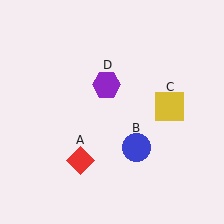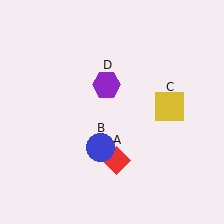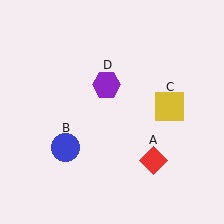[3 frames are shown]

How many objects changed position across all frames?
2 objects changed position: red diamond (object A), blue circle (object B).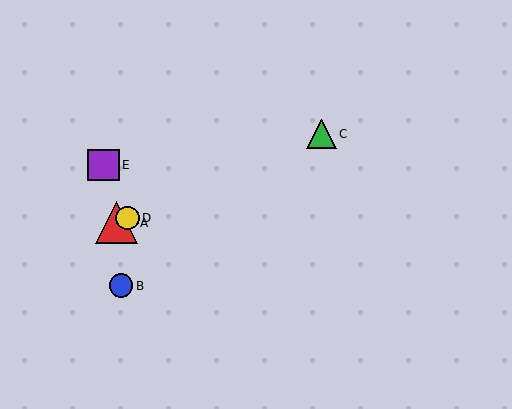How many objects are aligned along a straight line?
3 objects (A, C, D) are aligned along a straight line.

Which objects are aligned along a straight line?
Objects A, C, D are aligned along a straight line.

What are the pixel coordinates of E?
Object E is at (103, 165).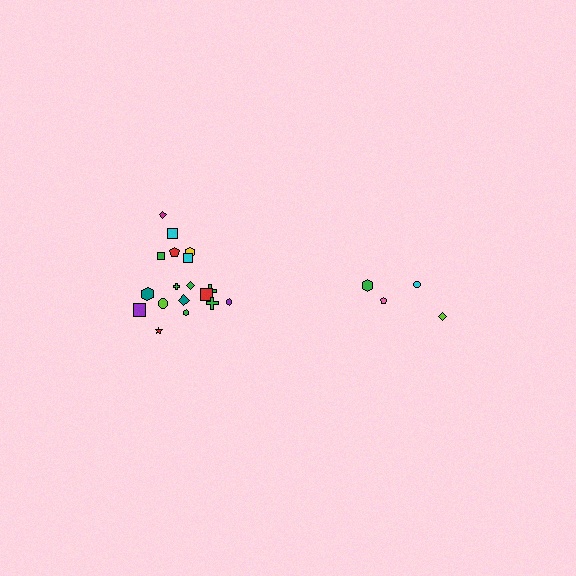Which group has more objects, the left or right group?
The left group.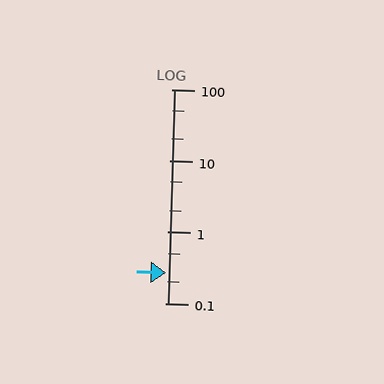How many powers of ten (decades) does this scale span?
The scale spans 3 decades, from 0.1 to 100.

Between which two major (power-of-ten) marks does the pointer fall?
The pointer is between 0.1 and 1.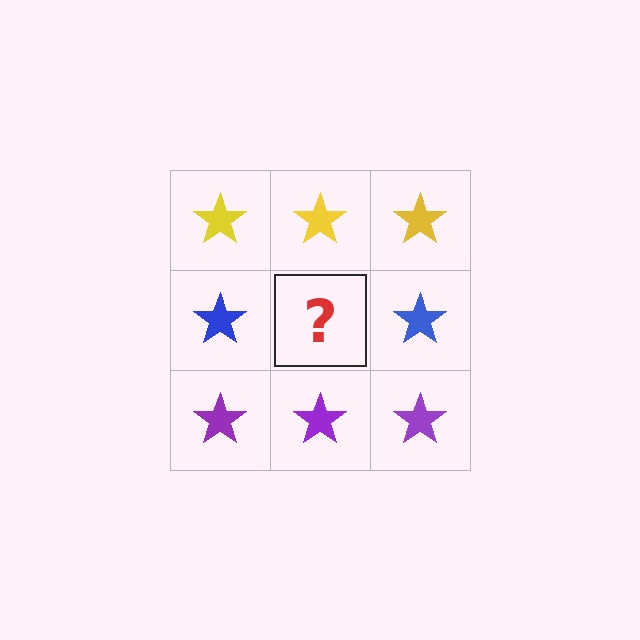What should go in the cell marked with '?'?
The missing cell should contain a blue star.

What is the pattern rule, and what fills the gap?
The rule is that each row has a consistent color. The gap should be filled with a blue star.